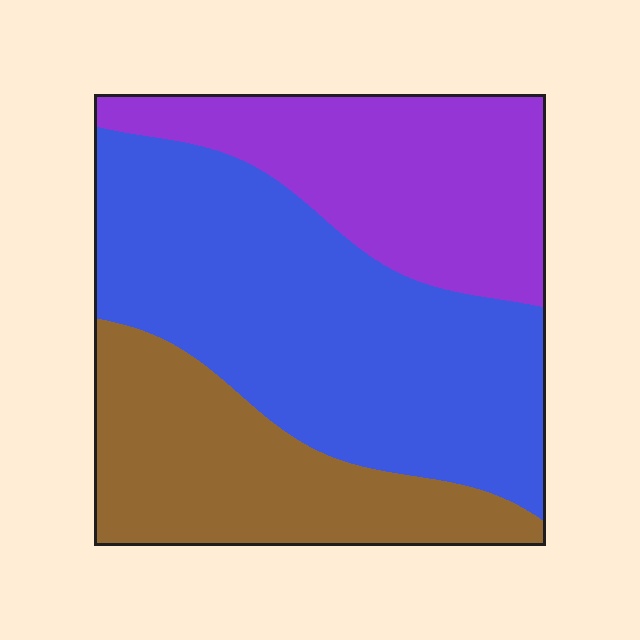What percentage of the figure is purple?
Purple covers 27% of the figure.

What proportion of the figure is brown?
Brown covers about 25% of the figure.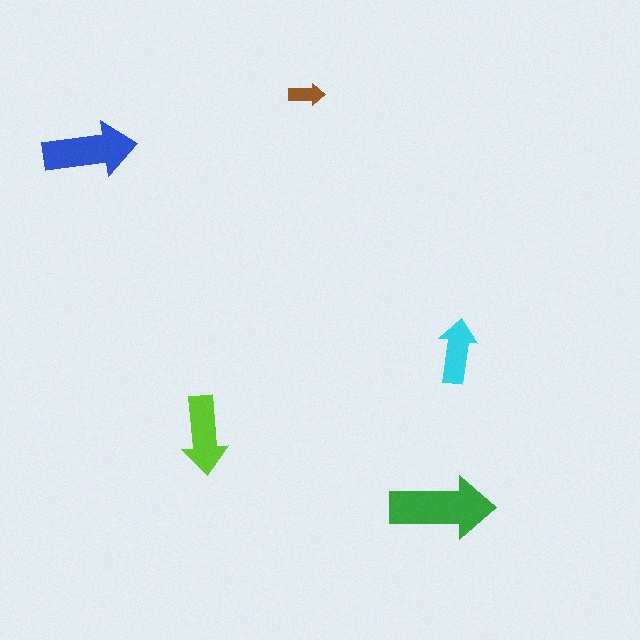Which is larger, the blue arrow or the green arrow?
The green one.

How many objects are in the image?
There are 5 objects in the image.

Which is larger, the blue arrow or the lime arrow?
The blue one.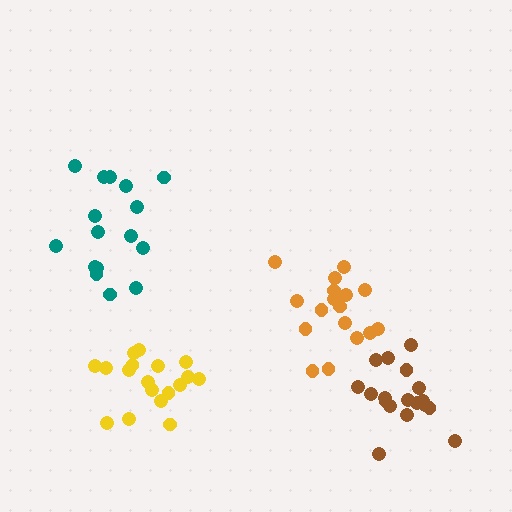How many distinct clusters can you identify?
There are 4 distinct clusters.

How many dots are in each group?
Group 1: 18 dots, Group 2: 17 dots, Group 3: 18 dots, Group 4: 16 dots (69 total).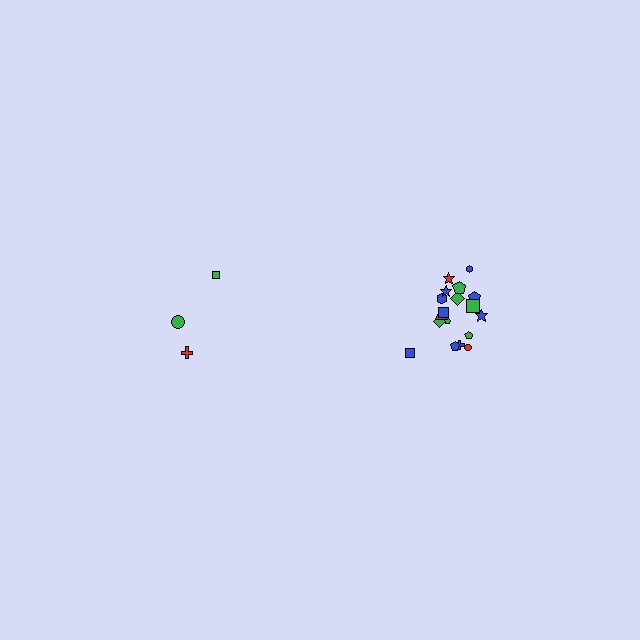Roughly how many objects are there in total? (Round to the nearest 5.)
Roughly 20 objects in total.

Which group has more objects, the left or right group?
The right group.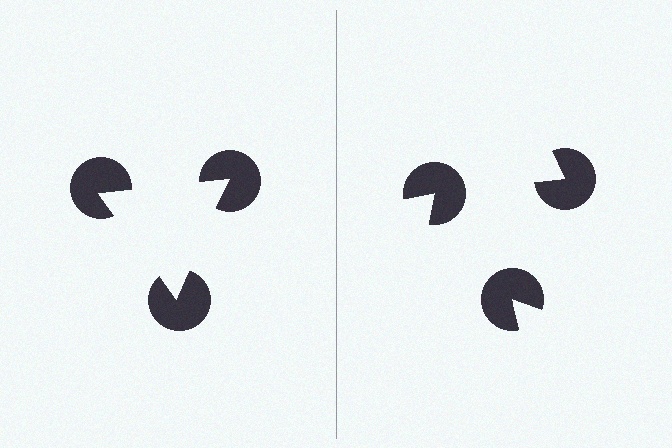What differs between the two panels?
The pac-man discs are positioned identically on both sides; only the wedge orientations differ. On the left they align to a triangle; on the right they are misaligned.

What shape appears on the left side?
An illusory triangle.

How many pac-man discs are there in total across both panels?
6 — 3 on each side.